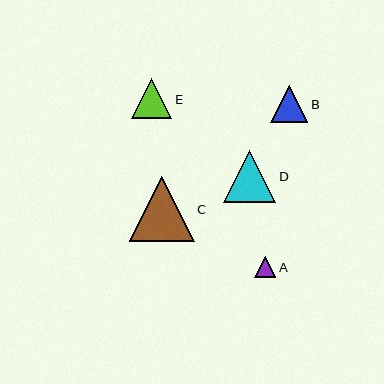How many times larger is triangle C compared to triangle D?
Triangle C is approximately 1.2 times the size of triangle D.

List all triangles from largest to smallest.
From largest to smallest: C, D, E, B, A.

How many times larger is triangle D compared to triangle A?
Triangle D is approximately 2.5 times the size of triangle A.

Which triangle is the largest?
Triangle C is the largest with a size of approximately 65 pixels.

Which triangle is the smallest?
Triangle A is the smallest with a size of approximately 21 pixels.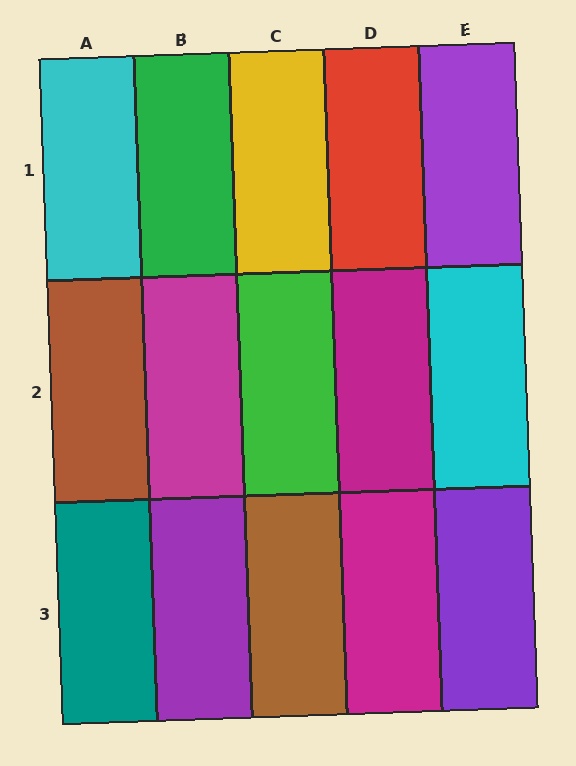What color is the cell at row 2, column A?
Brown.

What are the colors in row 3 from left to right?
Teal, purple, brown, magenta, purple.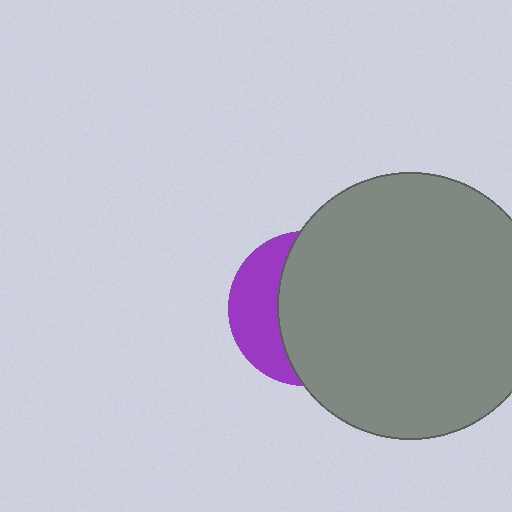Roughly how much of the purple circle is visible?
A small part of it is visible (roughly 34%).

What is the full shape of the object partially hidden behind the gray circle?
The partially hidden object is a purple circle.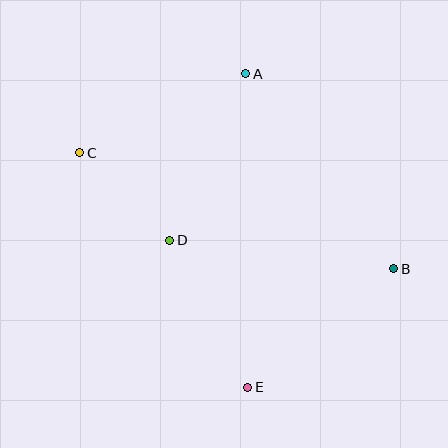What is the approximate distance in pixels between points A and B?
The distance between A and B is approximately 245 pixels.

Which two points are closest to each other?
Points C and D are closest to each other.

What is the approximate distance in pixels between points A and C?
The distance between A and C is approximately 184 pixels.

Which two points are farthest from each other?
Points B and C are farthest from each other.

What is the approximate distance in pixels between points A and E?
The distance between A and E is approximately 313 pixels.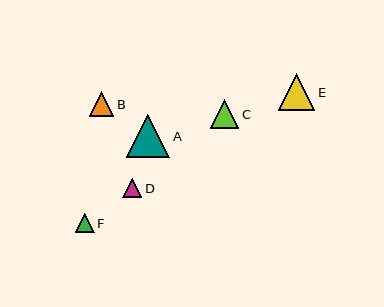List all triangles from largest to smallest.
From largest to smallest: A, E, C, B, F, D.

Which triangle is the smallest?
Triangle D is the smallest with a size of approximately 19 pixels.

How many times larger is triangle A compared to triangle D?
Triangle A is approximately 2.3 times the size of triangle D.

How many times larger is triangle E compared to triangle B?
Triangle E is approximately 1.5 times the size of triangle B.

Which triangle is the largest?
Triangle A is the largest with a size of approximately 43 pixels.